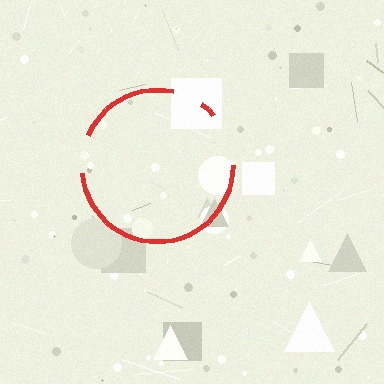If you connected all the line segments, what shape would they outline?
They would outline a circle.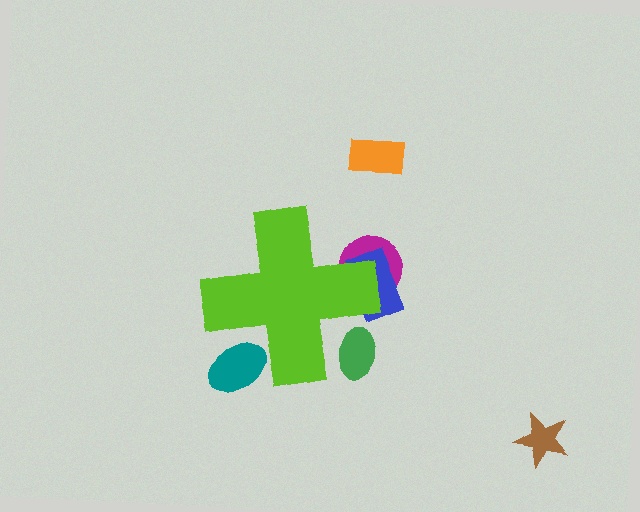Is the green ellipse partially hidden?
Yes, the green ellipse is partially hidden behind the lime cross.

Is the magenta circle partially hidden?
Yes, the magenta circle is partially hidden behind the lime cross.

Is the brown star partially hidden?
No, the brown star is fully visible.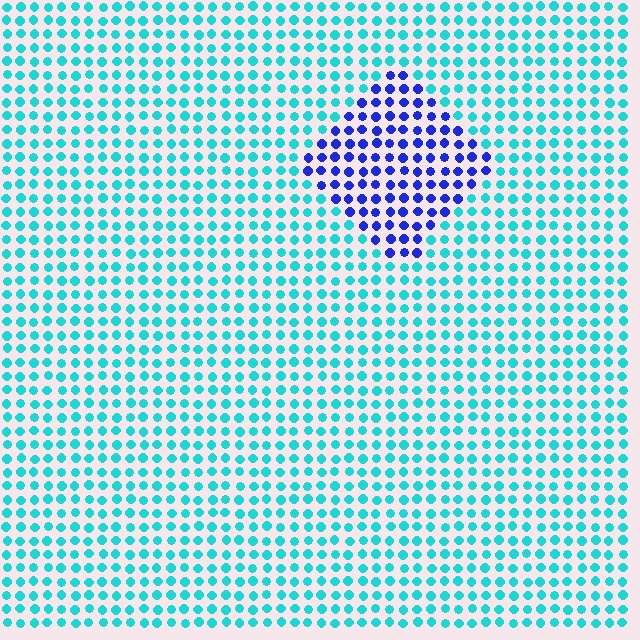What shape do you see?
I see a diamond.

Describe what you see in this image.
The image is filled with small cyan elements in a uniform arrangement. A diamond-shaped region is visible where the elements are tinted to a slightly different hue, forming a subtle color boundary.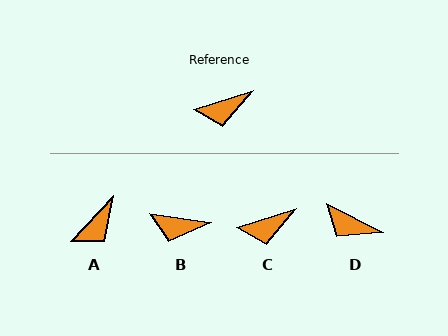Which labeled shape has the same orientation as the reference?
C.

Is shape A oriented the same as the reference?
No, it is off by about 30 degrees.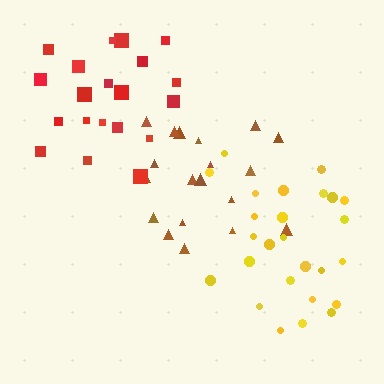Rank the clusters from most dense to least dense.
yellow, red, brown.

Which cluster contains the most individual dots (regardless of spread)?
Yellow (26).